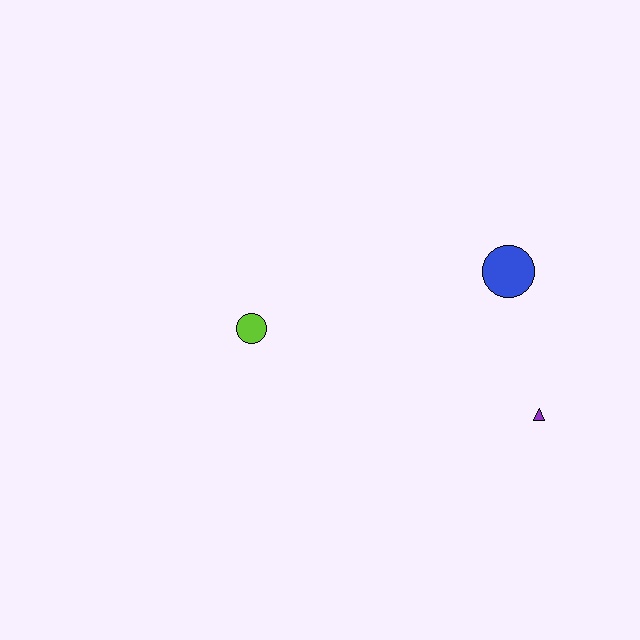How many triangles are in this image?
There is 1 triangle.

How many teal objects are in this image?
There are no teal objects.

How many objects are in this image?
There are 3 objects.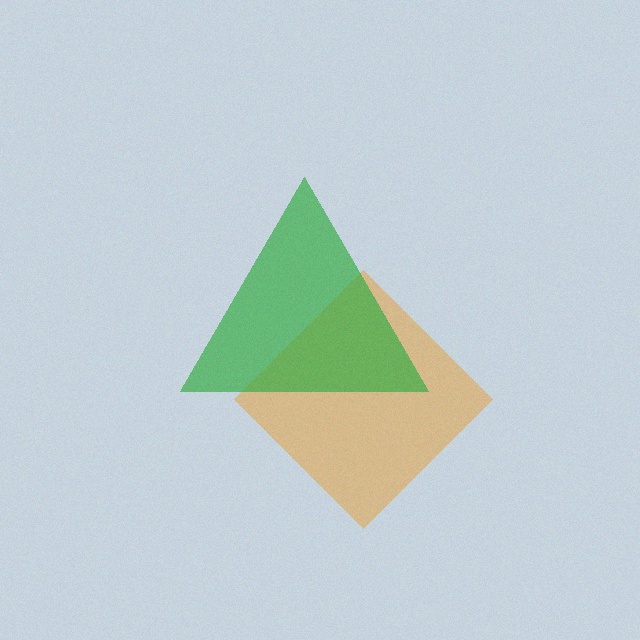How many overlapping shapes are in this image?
There are 2 overlapping shapes in the image.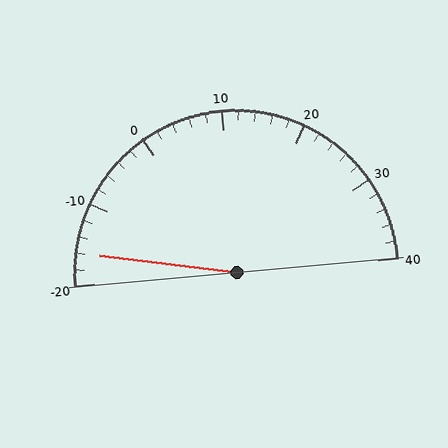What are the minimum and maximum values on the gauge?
The gauge ranges from -20 to 40.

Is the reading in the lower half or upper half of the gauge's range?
The reading is in the lower half of the range (-20 to 40).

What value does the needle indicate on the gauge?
The needle indicates approximately -16.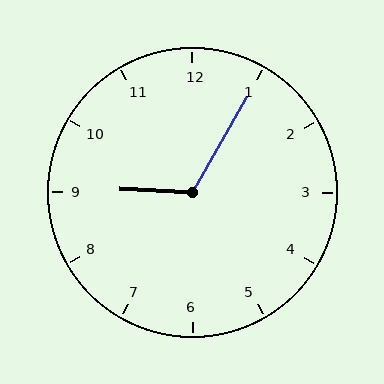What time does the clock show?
9:05.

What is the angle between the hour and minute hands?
Approximately 118 degrees.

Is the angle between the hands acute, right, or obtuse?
It is obtuse.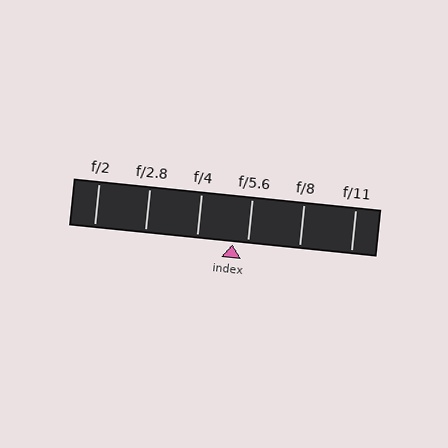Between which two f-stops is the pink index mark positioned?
The index mark is between f/4 and f/5.6.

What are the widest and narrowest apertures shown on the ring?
The widest aperture shown is f/2 and the narrowest is f/11.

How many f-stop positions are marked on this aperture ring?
There are 6 f-stop positions marked.